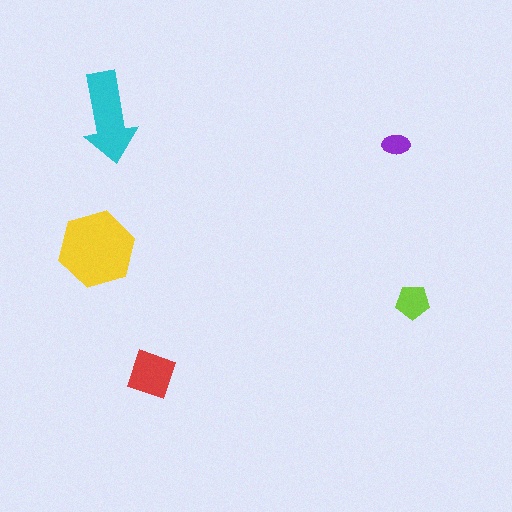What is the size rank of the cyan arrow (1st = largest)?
2nd.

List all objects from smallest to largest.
The purple ellipse, the lime pentagon, the red diamond, the cyan arrow, the yellow hexagon.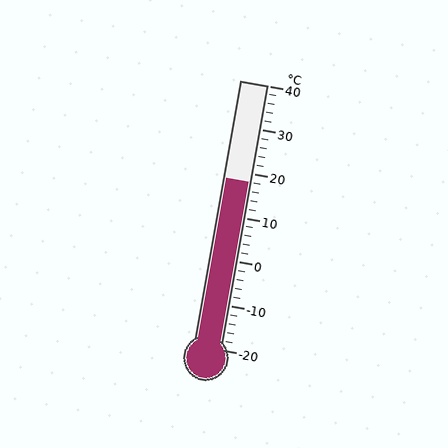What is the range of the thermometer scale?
The thermometer scale ranges from -20°C to 40°C.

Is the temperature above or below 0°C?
The temperature is above 0°C.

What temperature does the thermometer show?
The thermometer shows approximately 18°C.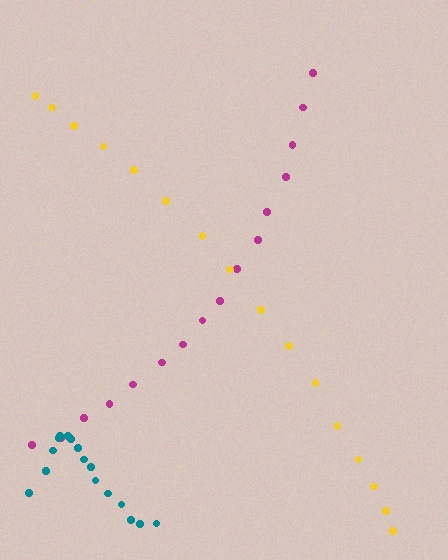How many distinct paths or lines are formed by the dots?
There are 3 distinct paths.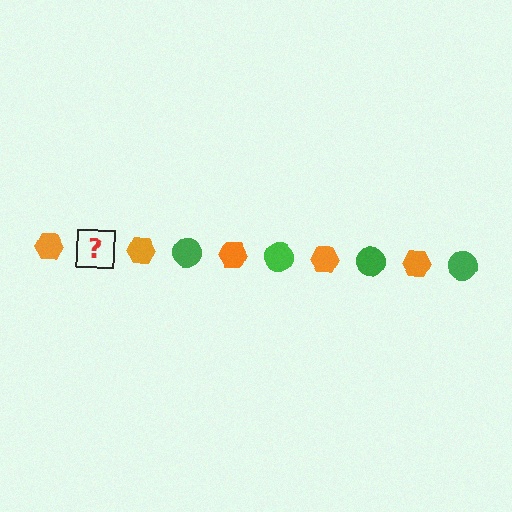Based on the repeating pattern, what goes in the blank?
The blank should be a green circle.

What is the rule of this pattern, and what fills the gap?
The rule is that the pattern alternates between orange hexagon and green circle. The gap should be filled with a green circle.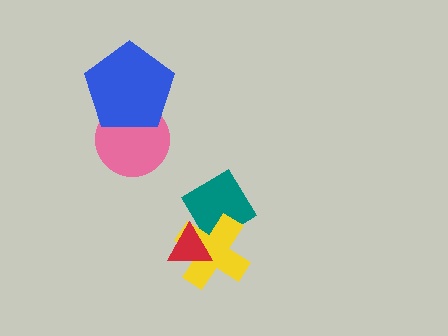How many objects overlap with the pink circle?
1 object overlaps with the pink circle.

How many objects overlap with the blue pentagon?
1 object overlaps with the blue pentagon.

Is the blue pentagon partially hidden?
No, no other shape covers it.